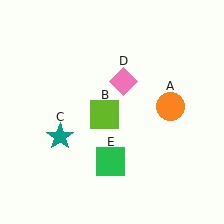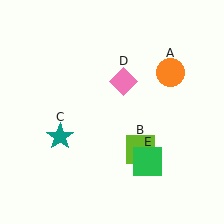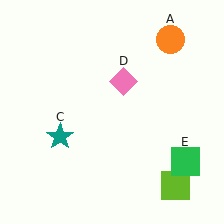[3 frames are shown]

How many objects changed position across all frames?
3 objects changed position: orange circle (object A), lime square (object B), green square (object E).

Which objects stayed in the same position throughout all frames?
Teal star (object C) and pink diamond (object D) remained stationary.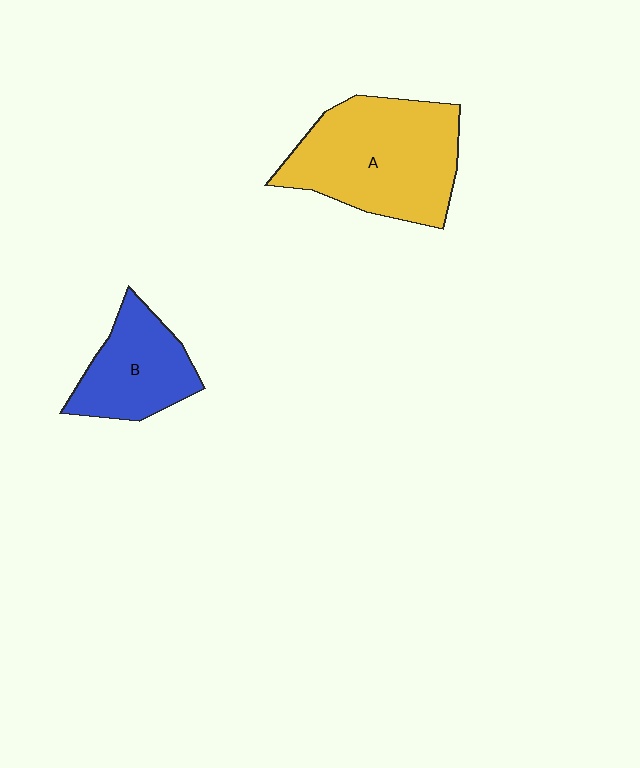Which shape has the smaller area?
Shape B (blue).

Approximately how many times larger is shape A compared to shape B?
Approximately 1.7 times.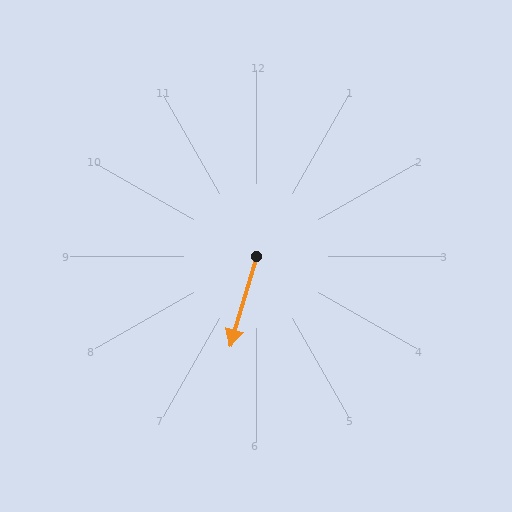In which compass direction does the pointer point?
South.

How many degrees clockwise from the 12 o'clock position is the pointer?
Approximately 196 degrees.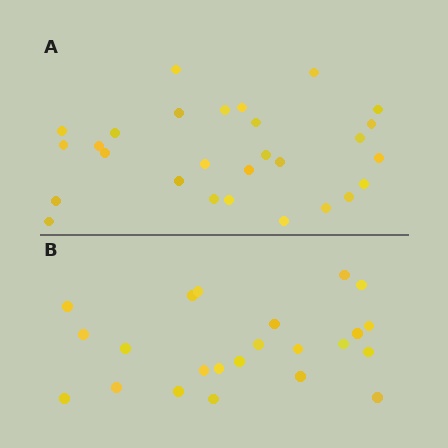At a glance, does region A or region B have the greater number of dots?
Region A (the top region) has more dots.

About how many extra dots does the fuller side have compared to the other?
Region A has about 5 more dots than region B.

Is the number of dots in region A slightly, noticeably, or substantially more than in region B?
Region A has only slightly more — the two regions are fairly close. The ratio is roughly 1.2 to 1.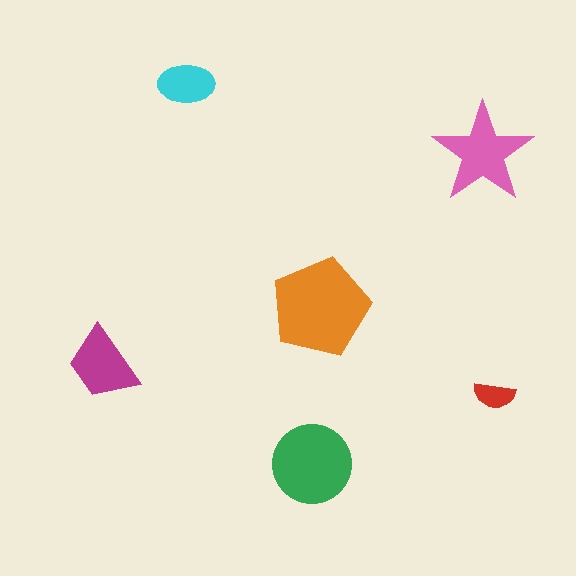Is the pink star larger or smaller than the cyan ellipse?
Larger.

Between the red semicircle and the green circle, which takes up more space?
The green circle.